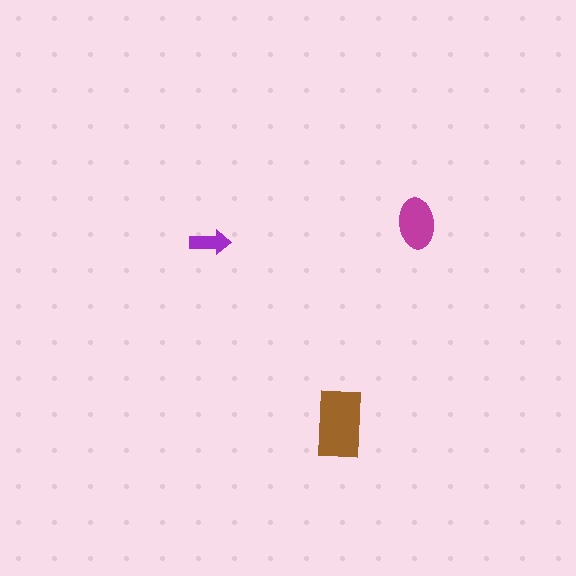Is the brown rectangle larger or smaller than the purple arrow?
Larger.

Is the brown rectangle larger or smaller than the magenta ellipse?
Larger.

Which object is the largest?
The brown rectangle.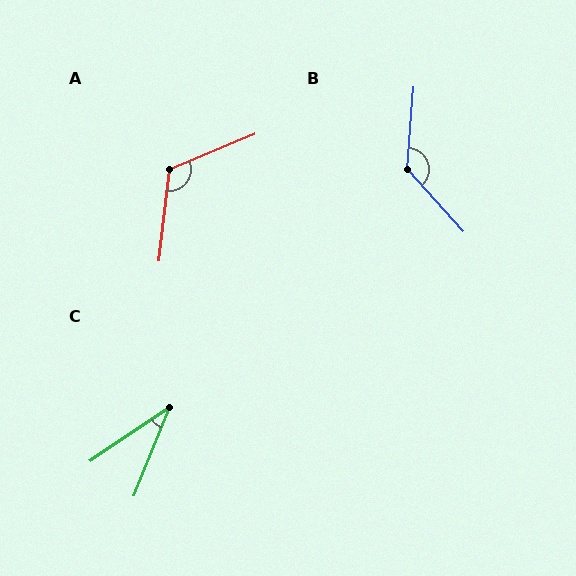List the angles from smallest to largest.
C (34°), A (119°), B (133°).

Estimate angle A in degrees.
Approximately 119 degrees.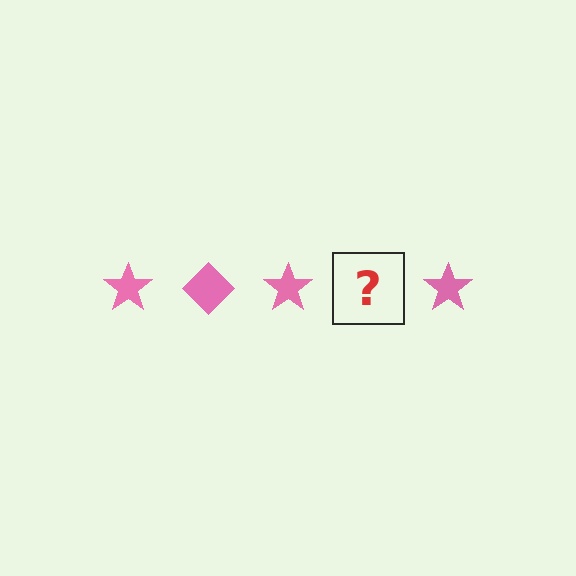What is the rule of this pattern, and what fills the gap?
The rule is that the pattern cycles through star, diamond shapes in pink. The gap should be filled with a pink diamond.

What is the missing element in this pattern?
The missing element is a pink diamond.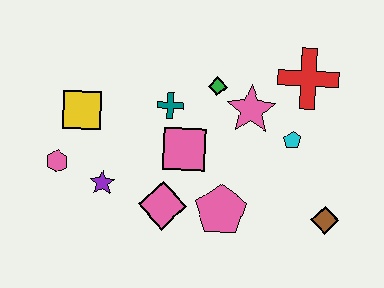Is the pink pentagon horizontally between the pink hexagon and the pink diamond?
No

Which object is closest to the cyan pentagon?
The pink star is closest to the cyan pentagon.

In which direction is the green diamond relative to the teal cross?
The green diamond is to the right of the teal cross.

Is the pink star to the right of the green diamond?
Yes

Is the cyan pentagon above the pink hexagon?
Yes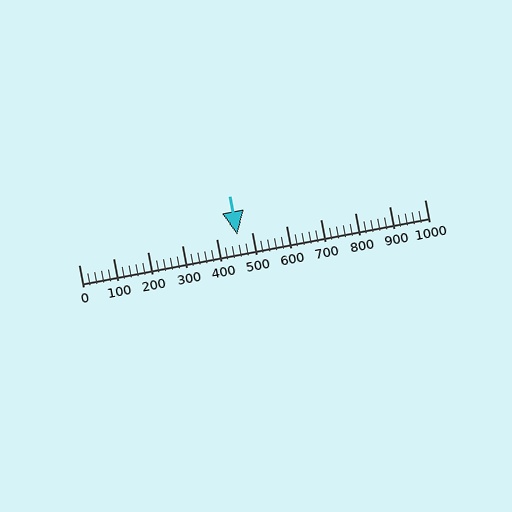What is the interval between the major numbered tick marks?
The major tick marks are spaced 100 units apart.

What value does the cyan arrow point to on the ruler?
The cyan arrow points to approximately 460.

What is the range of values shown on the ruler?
The ruler shows values from 0 to 1000.